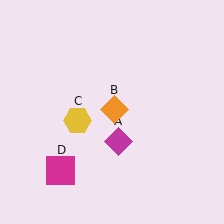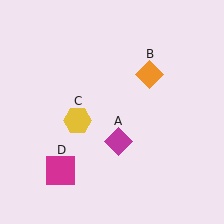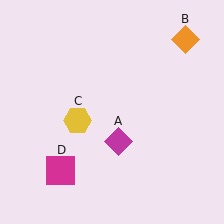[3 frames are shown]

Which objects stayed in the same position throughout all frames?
Magenta diamond (object A) and yellow hexagon (object C) and magenta square (object D) remained stationary.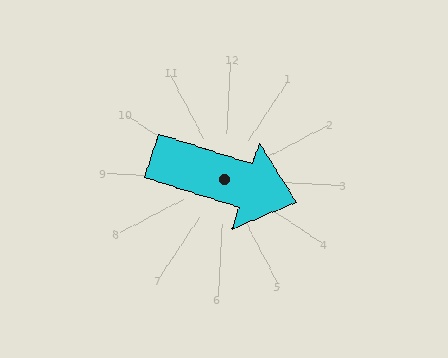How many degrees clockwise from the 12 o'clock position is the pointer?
Approximately 105 degrees.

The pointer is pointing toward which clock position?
Roughly 4 o'clock.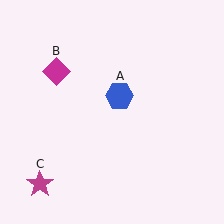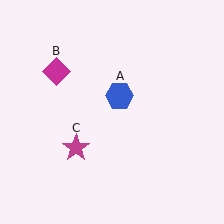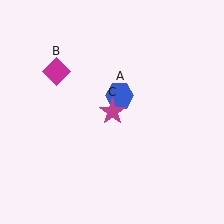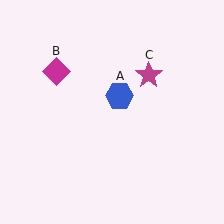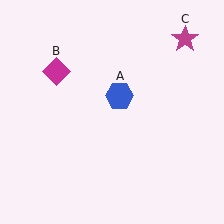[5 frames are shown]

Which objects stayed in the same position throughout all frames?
Blue hexagon (object A) and magenta diamond (object B) remained stationary.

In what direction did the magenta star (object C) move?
The magenta star (object C) moved up and to the right.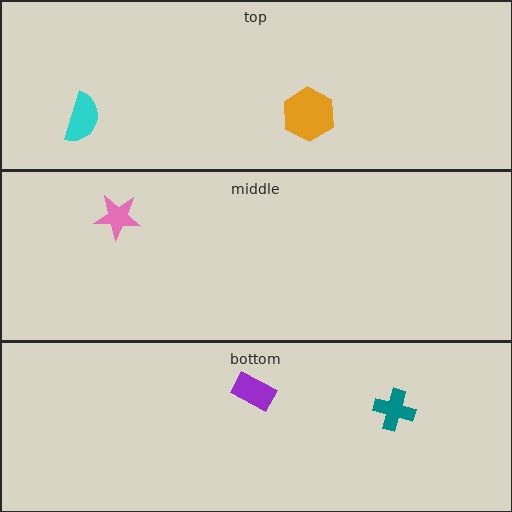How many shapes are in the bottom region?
2.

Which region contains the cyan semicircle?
The top region.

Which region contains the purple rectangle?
The bottom region.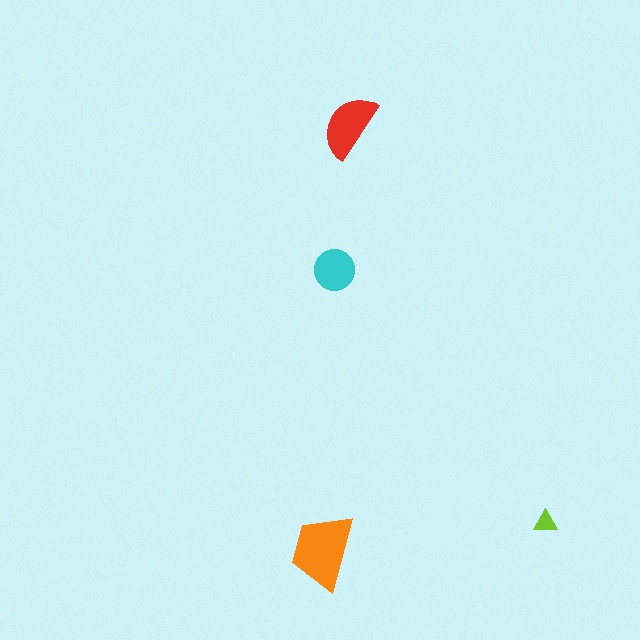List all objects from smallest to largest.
The lime triangle, the cyan circle, the red semicircle, the orange trapezoid.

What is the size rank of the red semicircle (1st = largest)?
2nd.